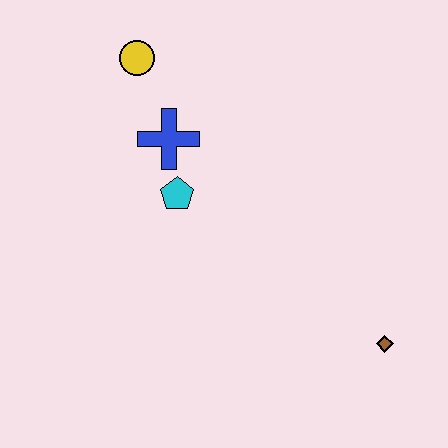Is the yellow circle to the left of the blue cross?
Yes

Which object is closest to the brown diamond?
The cyan pentagon is closest to the brown diamond.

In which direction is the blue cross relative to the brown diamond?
The blue cross is to the left of the brown diamond.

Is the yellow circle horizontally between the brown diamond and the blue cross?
No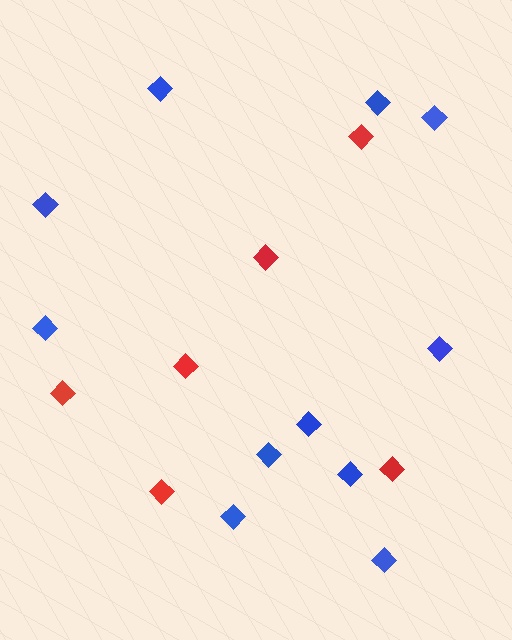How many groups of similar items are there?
There are 2 groups: one group of blue diamonds (11) and one group of red diamonds (6).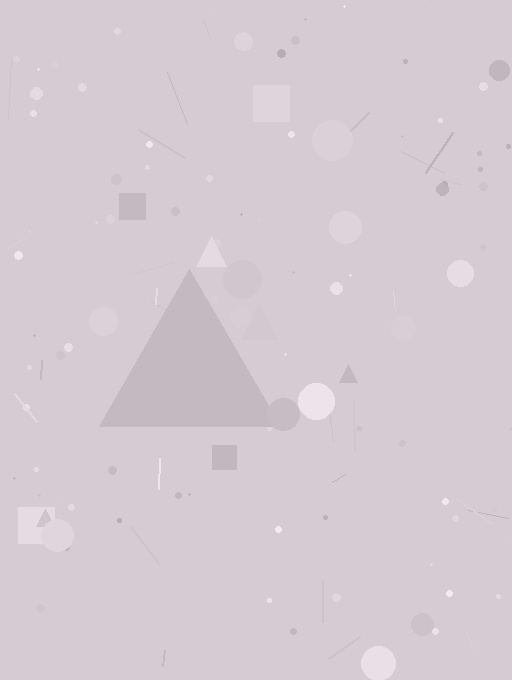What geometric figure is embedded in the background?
A triangle is embedded in the background.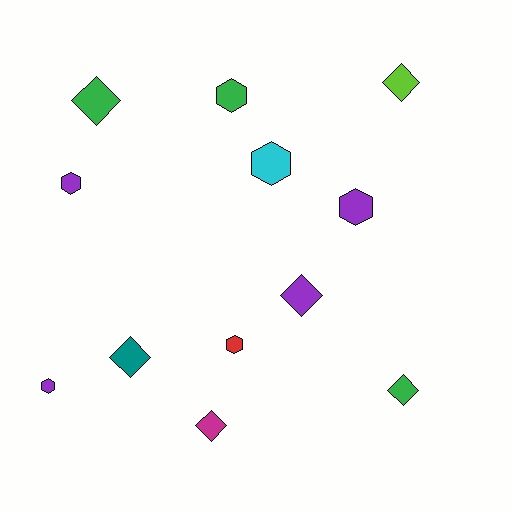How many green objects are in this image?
There are 3 green objects.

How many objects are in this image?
There are 12 objects.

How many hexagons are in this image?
There are 6 hexagons.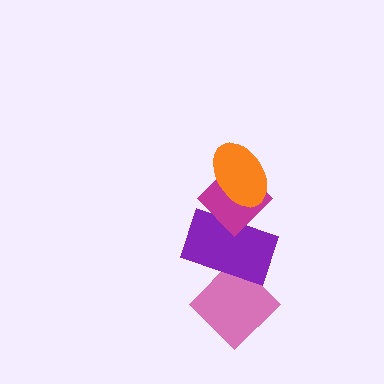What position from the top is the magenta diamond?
The magenta diamond is 2nd from the top.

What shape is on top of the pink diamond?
The purple rectangle is on top of the pink diamond.